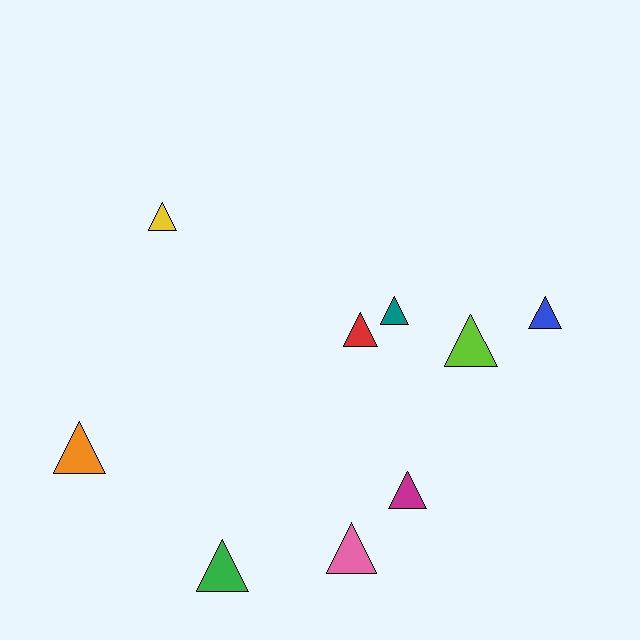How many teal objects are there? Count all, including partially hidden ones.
There is 1 teal object.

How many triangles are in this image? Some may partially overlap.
There are 9 triangles.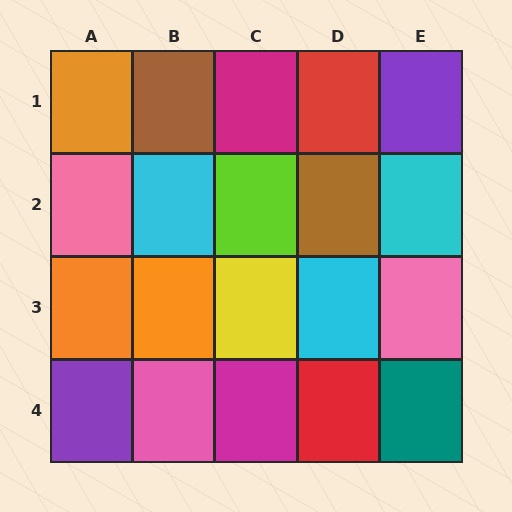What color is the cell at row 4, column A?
Purple.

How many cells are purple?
2 cells are purple.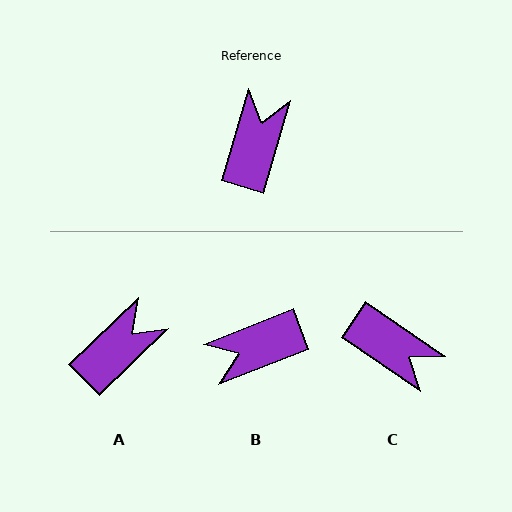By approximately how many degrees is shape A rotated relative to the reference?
Approximately 30 degrees clockwise.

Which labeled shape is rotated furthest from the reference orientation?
B, about 128 degrees away.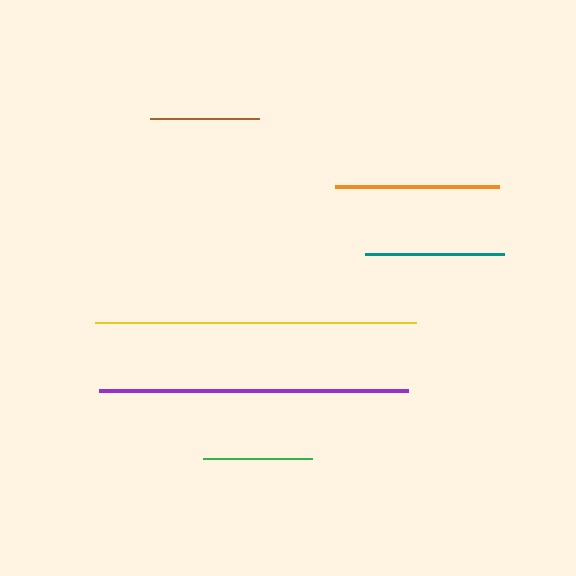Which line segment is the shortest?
The brown line is the shortest at approximately 108 pixels.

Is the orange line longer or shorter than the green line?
The orange line is longer than the green line.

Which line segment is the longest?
The yellow line is the longest at approximately 321 pixels.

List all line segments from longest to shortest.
From longest to shortest: yellow, purple, orange, teal, green, brown.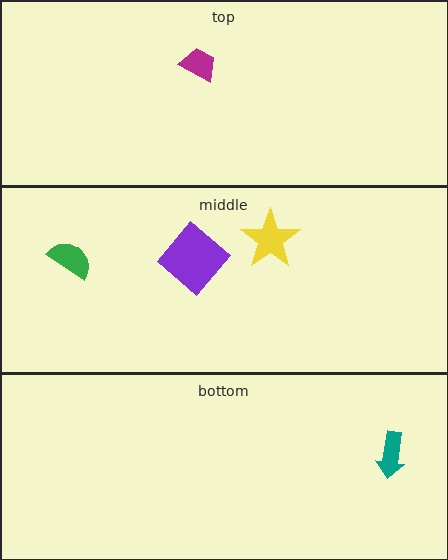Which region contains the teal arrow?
The bottom region.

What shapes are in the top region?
The magenta trapezoid.